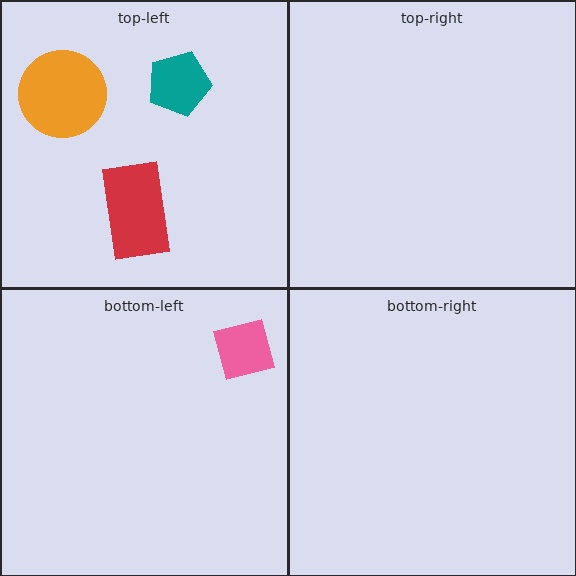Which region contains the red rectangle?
The top-left region.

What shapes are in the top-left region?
The teal pentagon, the red rectangle, the orange circle.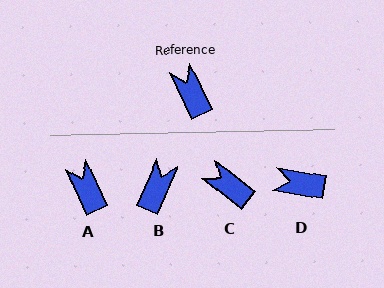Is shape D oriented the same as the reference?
No, it is off by about 55 degrees.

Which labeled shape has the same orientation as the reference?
A.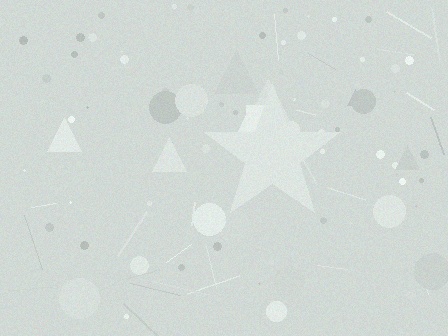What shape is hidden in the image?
A star is hidden in the image.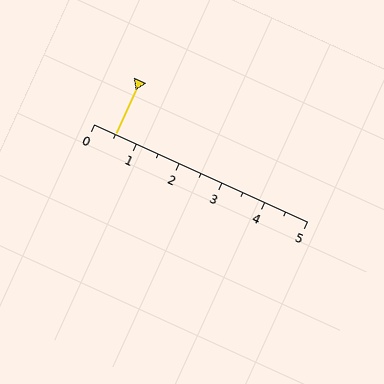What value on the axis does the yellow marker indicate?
The marker indicates approximately 0.5.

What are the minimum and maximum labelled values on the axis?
The axis runs from 0 to 5.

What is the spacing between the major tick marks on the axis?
The major ticks are spaced 1 apart.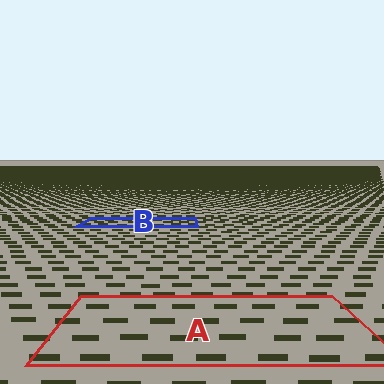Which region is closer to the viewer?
Region A is closer. The texture elements there are larger and more spread out.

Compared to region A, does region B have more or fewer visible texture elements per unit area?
Region B has more texture elements per unit area — they are packed more densely because it is farther away.